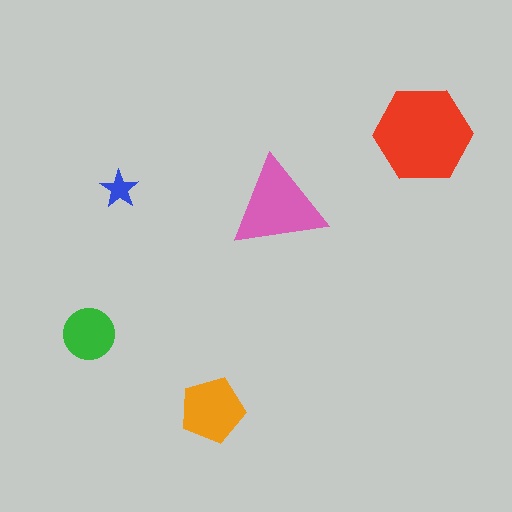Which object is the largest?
The red hexagon.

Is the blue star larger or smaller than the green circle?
Smaller.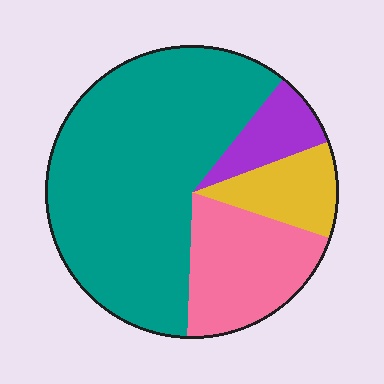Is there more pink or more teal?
Teal.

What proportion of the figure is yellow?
Yellow takes up about one tenth (1/10) of the figure.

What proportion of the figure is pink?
Pink covers about 20% of the figure.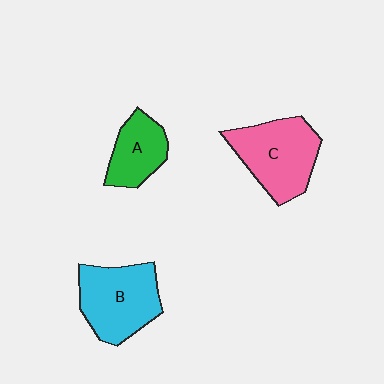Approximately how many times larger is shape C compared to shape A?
Approximately 1.6 times.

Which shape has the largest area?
Shape C (pink).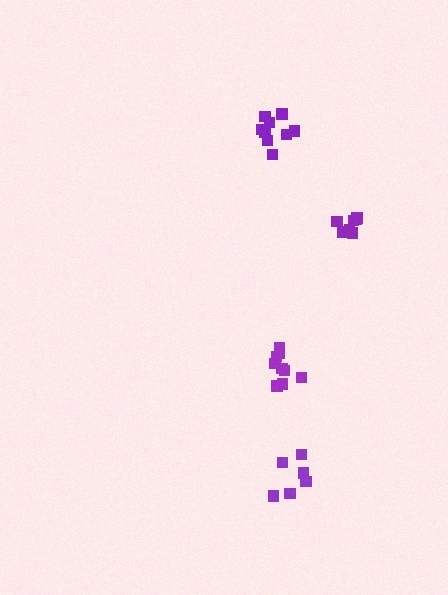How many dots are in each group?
Group 1: 9 dots, Group 2: 7 dots, Group 3: 6 dots, Group 4: 9 dots (31 total).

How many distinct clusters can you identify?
There are 4 distinct clusters.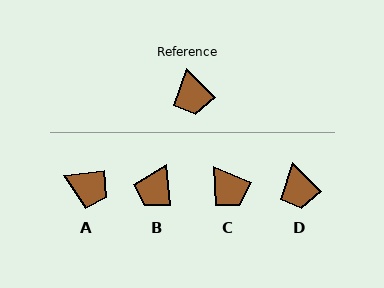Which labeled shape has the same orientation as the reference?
D.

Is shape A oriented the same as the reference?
No, it is off by about 52 degrees.